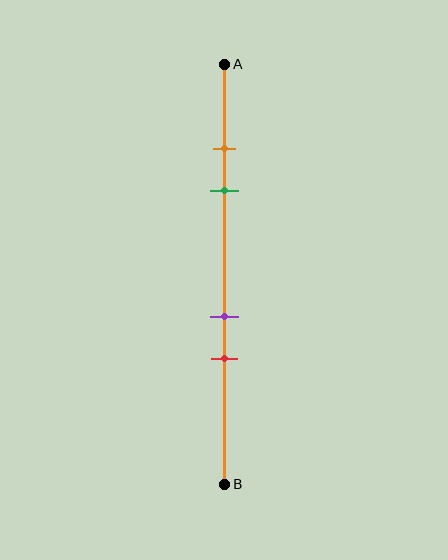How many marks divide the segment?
There are 4 marks dividing the segment.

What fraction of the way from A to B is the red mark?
The red mark is approximately 70% (0.7) of the way from A to B.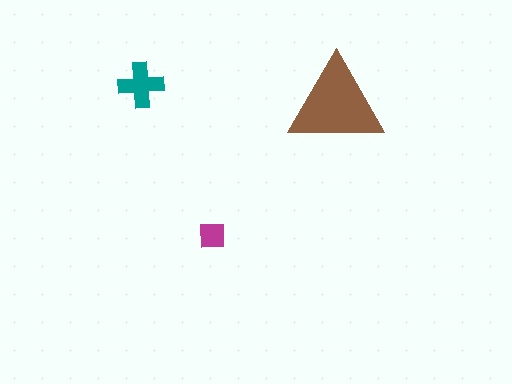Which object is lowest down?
The magenta square is bottommost.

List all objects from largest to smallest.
The brown triangle, the teal cross, the magenta square.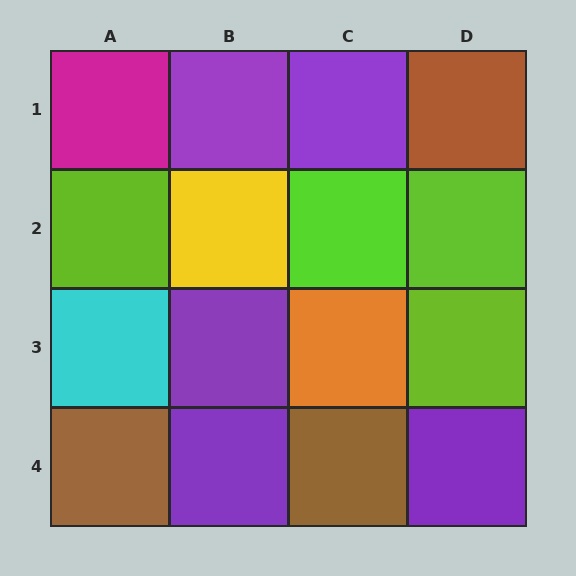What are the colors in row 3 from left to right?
Cyan, purple, orange, lime.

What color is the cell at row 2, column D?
Lime.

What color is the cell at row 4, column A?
Brown.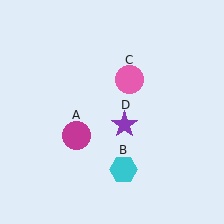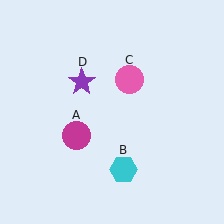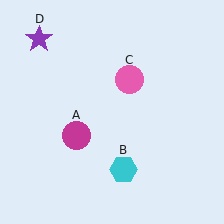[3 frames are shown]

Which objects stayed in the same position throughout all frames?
Magenta circle (object A) and cyan hexagon (object B) and pink circle (object C) remained stationary.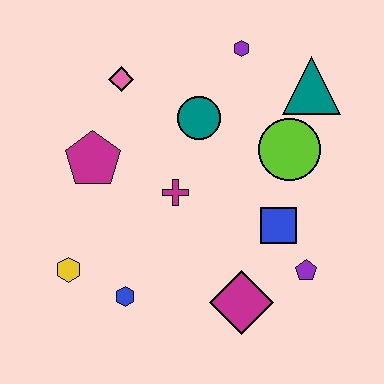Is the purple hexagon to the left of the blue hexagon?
No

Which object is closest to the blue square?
The purple pentagon is closest to the blue square.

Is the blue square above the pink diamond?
No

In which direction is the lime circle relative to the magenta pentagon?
The lime circle is to the right of the magenta pentagon.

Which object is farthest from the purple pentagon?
The pink diamond is farthest from the purple pentagon.